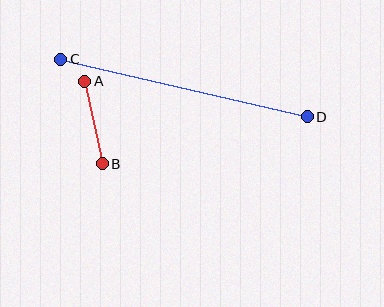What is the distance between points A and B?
The distance is approximately 85 pixels.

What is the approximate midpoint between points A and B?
The midpoint is at approximately (93, 123) pixels.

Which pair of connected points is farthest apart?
Points C and D are farthest apart.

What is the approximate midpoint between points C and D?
The midpoint is at approximately (184, 88) pixels.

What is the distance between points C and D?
The distance is approximately 253 pixels.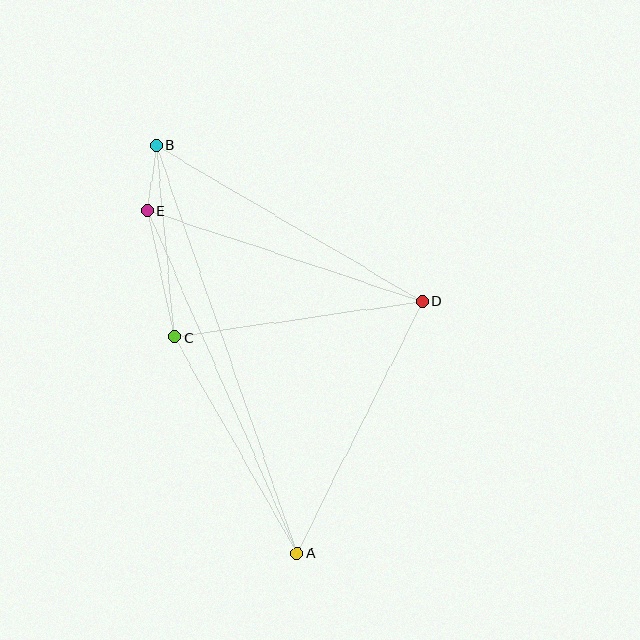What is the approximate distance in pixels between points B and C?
The distance between B and C is approximately 192 pixels.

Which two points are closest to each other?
Points B and E are closest to each other.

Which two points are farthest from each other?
Points A and B are farthest from each other.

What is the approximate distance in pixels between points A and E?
The distance between A and E is approximately 373 pixels.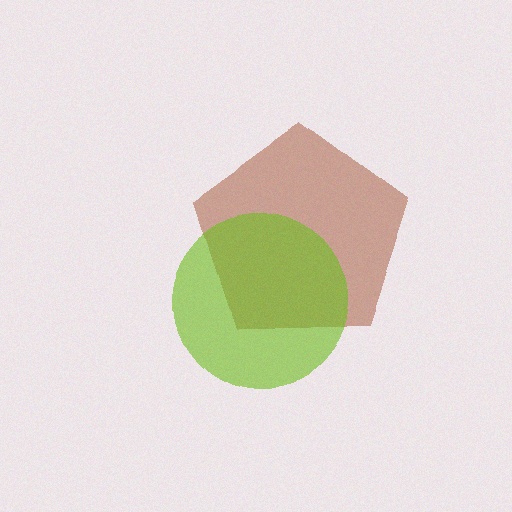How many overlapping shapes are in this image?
There are 2 overlapping shapes in the image.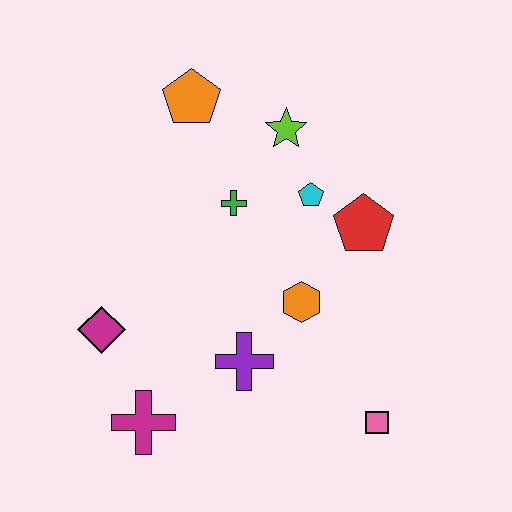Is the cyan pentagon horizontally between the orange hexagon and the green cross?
No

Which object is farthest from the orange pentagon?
The pink square is farthest from the orange pentagon.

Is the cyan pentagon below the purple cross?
No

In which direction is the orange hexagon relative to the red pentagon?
The orange hexagon is below the red pentagon.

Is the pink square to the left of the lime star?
No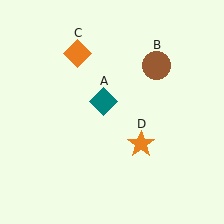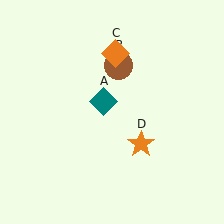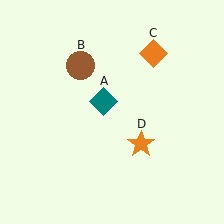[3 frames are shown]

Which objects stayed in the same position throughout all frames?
Teal diamond (object A) and orange star (object D) remained stationary.